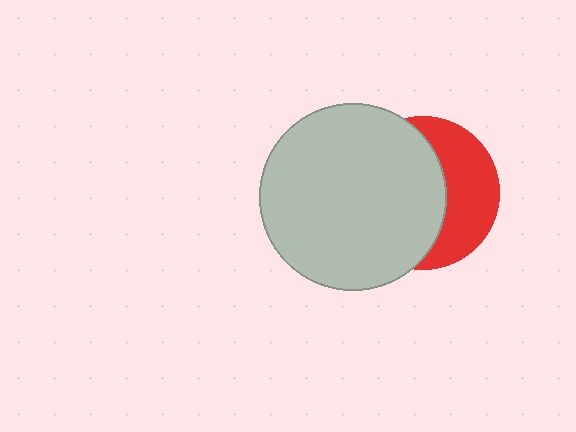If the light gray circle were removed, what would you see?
You would see the complete red circle.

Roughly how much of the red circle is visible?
A small part of it is visible (roughly 40%).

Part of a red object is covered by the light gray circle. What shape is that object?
It is a circle.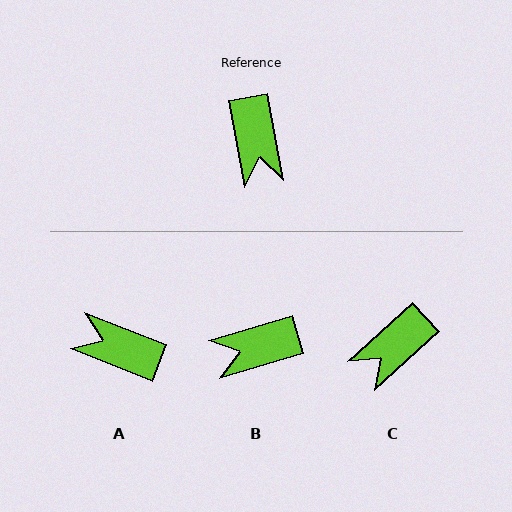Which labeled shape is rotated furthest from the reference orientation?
A, about 122 degrees away.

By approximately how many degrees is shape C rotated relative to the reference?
Approximately 58 degrees clockwise.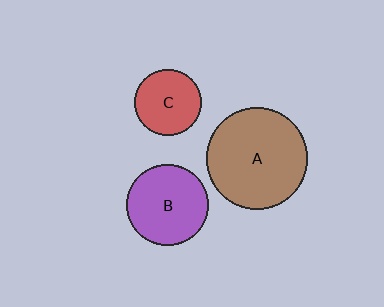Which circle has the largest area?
Circle A (brown).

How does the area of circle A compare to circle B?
Approximately 1.6 times.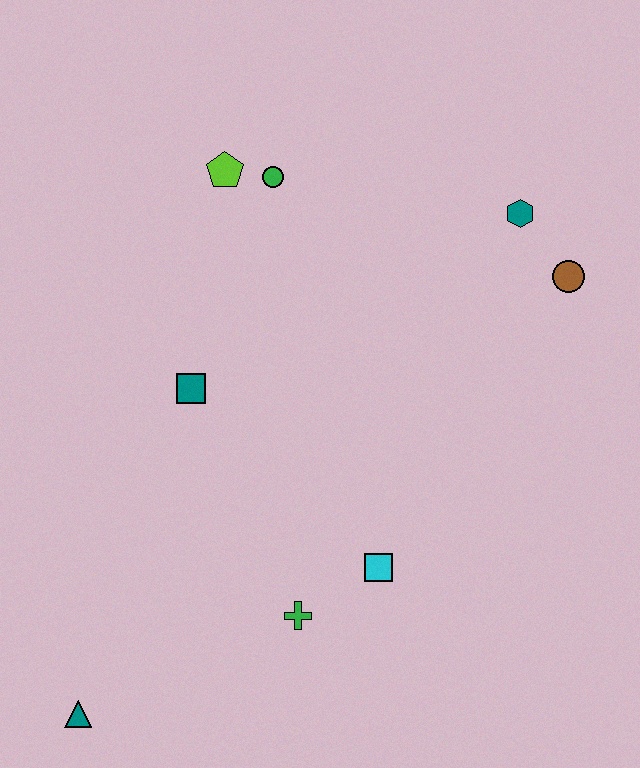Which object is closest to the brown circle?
The teal hexagon is closest to the brown circle.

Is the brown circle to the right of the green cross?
Yes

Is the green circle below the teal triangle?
No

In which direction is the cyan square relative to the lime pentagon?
The cyan square is below the lime pentagon.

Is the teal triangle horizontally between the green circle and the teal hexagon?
No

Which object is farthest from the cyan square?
The lime pentagon is farthest from the cyan square.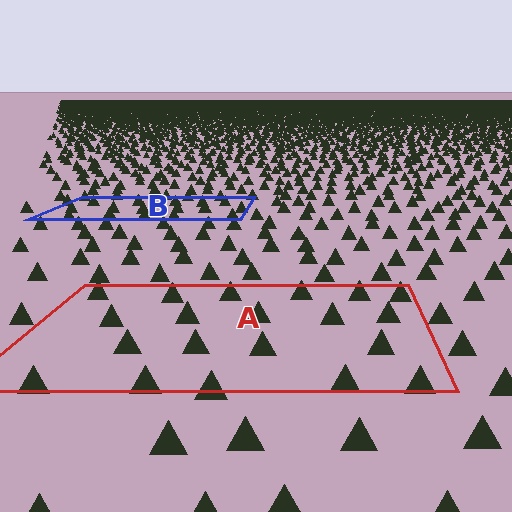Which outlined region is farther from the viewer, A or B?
Region B is farther from the viewer — the texture elements inside it appear smaller and more densely packed.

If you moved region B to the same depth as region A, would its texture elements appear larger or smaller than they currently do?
They would appear larger. At a closer depth, the same texture elements are projected at a bigger on-screen size.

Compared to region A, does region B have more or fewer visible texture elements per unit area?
Region B has more texture elements per unit area — they are packed more densely because it is farther away.